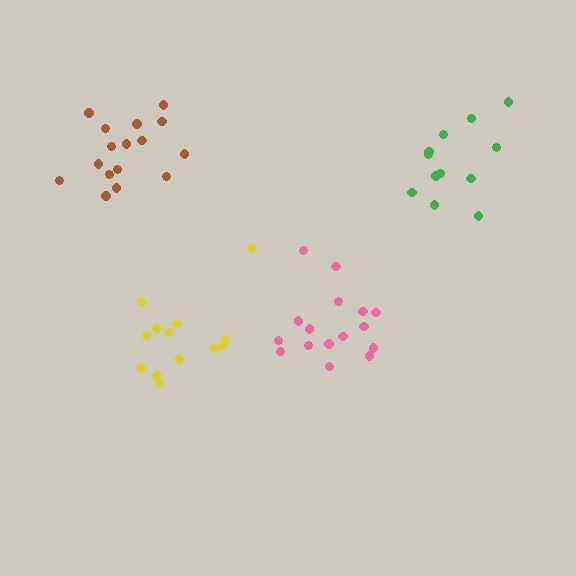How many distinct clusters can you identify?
There are 4 distinct clusters.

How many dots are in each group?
Group 1: 16 dots, Group 2: 12 dots, Group 3: 16 dots, Group 4: 13 dots (57 total).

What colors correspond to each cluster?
The clusters are colored: pink, green, brown, yellow.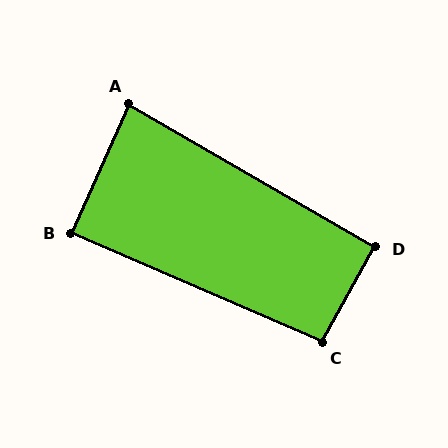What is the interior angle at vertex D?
Approximately 91 degrees (approximately right).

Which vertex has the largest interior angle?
C, at approximately 96 degrees.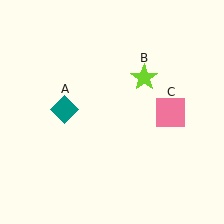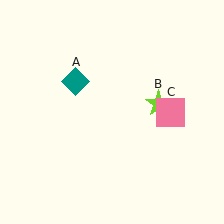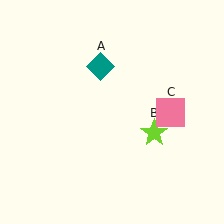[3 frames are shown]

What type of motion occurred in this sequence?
The teal diamond (object A), lime star (object B) rotated clockwise around the center of the scene.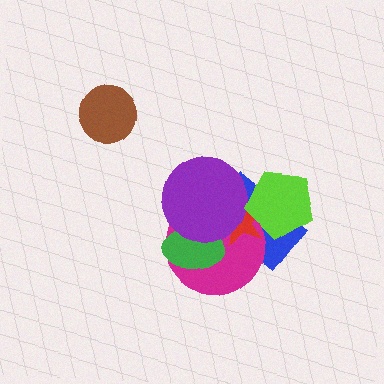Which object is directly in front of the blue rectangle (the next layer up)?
The magenta circle is directly in front of the blue rectangle.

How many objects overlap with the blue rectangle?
4 objects overlap with the blue rectangle.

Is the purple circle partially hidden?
No, no other shape covers it.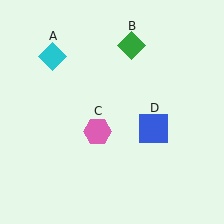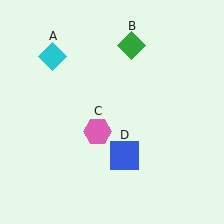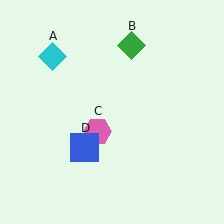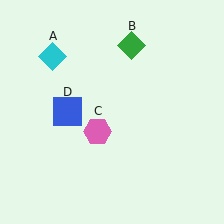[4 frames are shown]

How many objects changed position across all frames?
1 object changed position: blue square (object D).